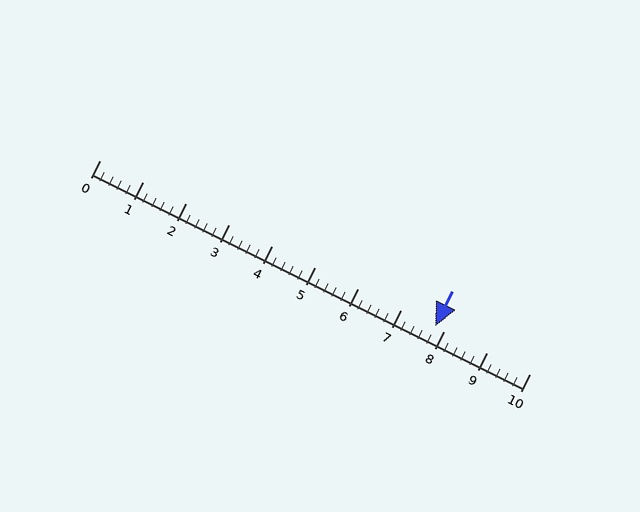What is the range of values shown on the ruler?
The ruler shows values from 0 to 10.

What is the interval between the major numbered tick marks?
The major tick marks are spaced 1 units apart.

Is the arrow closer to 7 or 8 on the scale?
The arrow is closer to 8.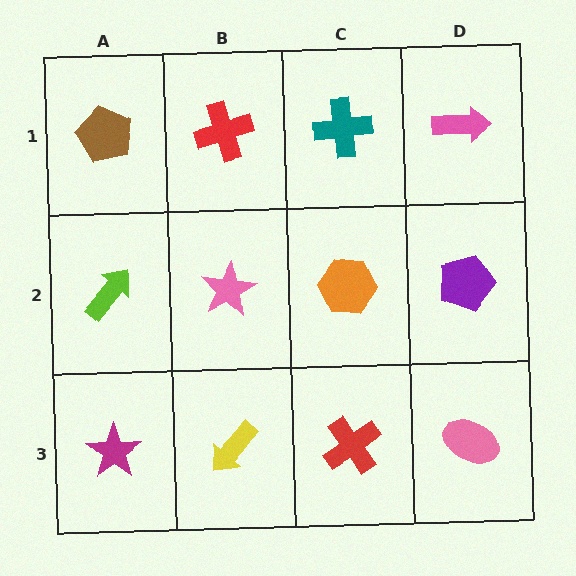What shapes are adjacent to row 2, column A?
A brown pentagon (row 1, column A), a magenta star (row 3, column A), a pink star (row 2, column B).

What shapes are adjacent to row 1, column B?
A pink star (row 2, column B), a brown pentagon (row 1, column A), a teal cross (row 1, column C).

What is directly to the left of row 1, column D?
A teal cross.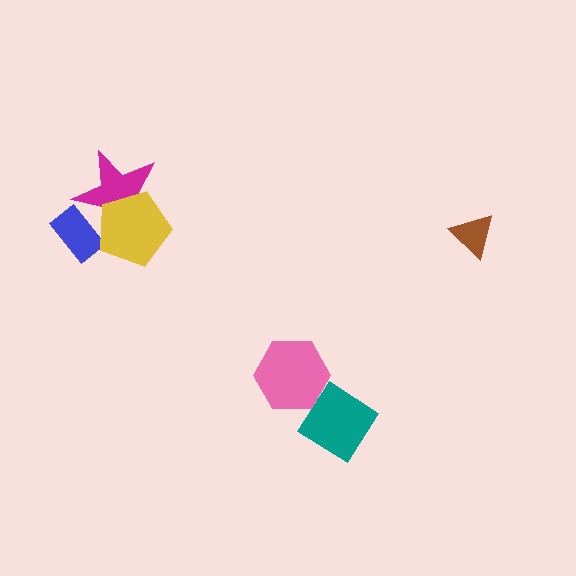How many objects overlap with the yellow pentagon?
2 objects overlap with the yellow pentagon.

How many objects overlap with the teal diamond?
1 object overlaps with the teal diamond.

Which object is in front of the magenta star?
The yellow pentagon is in front of the magenta star.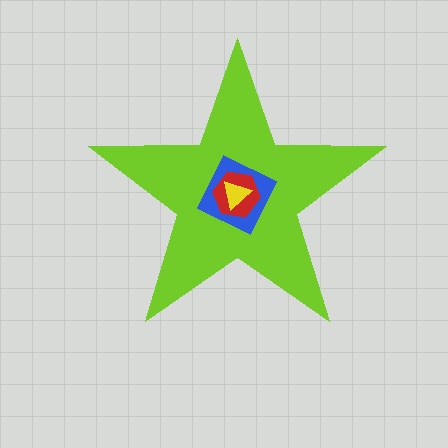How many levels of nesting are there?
4.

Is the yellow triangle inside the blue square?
Yes.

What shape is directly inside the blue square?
The red hexagon.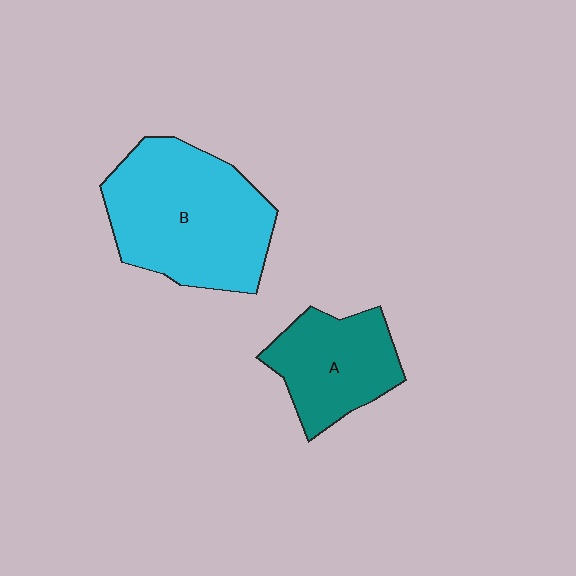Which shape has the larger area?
Shape B (cyan).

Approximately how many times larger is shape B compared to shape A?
Approximately 1.7 times.